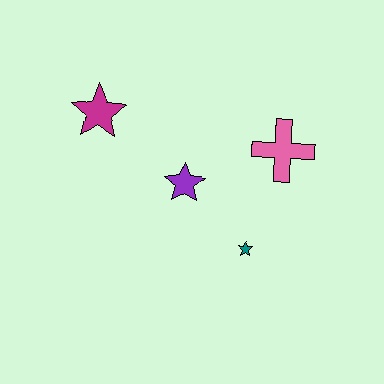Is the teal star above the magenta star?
No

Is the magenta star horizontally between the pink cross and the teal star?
No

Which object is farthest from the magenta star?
The teal star is farthest from the magenta star.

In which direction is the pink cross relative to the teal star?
The pink cross is above the teal star.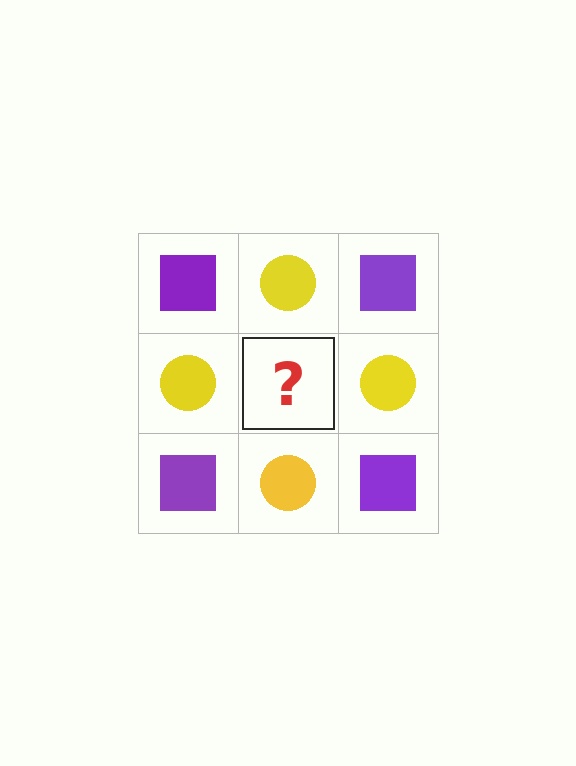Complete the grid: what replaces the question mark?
The question mark should be replaced with a purple square.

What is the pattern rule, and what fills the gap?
The rule is that it alternates purple square and yellow circle in a checkerboard pattern. The gap should be filled with a purple square.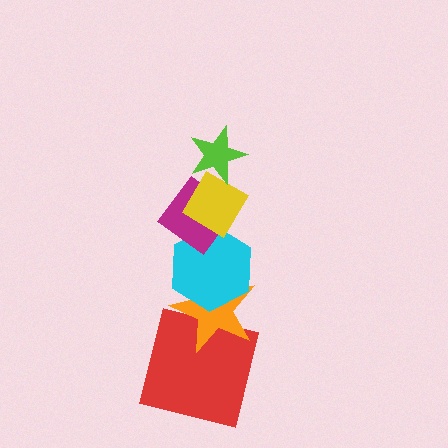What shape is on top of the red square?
The orange star is on top of the red square.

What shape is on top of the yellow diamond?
The lime star is on top of the yellow diamond.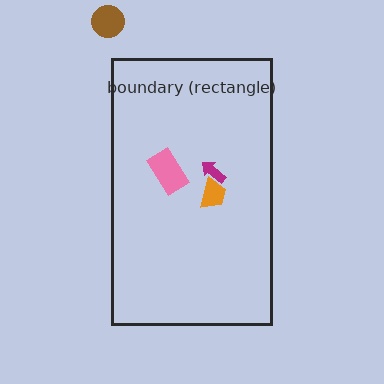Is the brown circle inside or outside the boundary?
Outside.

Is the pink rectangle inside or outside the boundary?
Inside.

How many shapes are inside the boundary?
3 inside, 1 outside.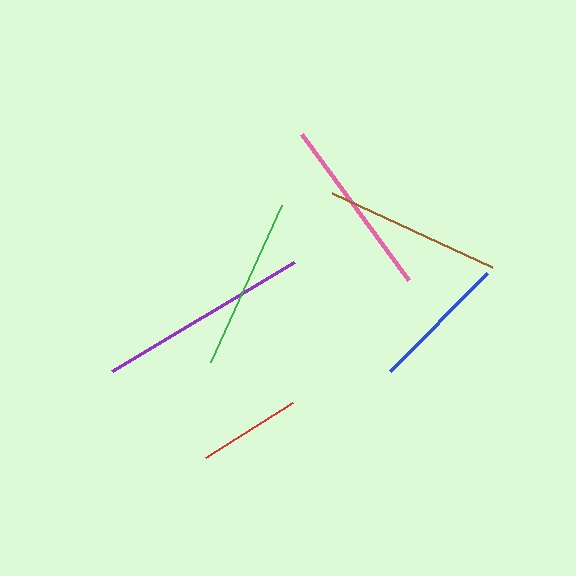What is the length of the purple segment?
The purple segment is approximately 213 pixels long.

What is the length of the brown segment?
The brown segment is approximately 177 pixels long.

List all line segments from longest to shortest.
From longest to shortest: purple, pink, brown, green, blue, red.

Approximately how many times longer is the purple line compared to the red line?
The purple line is approximately 2.1 times the length of the red line.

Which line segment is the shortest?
The red line is the shortest at approximately 102 pixels.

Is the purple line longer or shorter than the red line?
The purple line is longer than the red line.